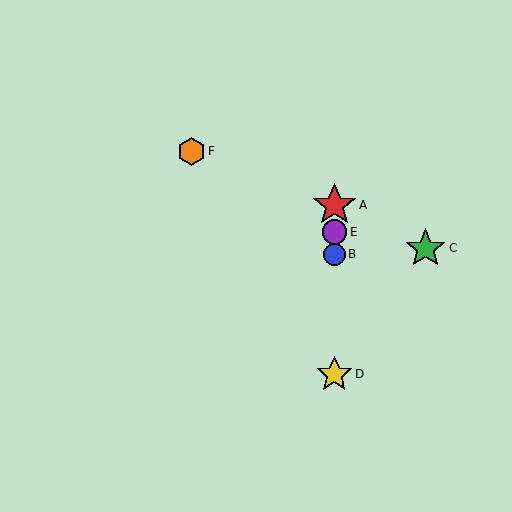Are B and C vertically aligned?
No, B is at x≈334 and C is at x≈426.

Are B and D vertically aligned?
Yes, both are at x≈334.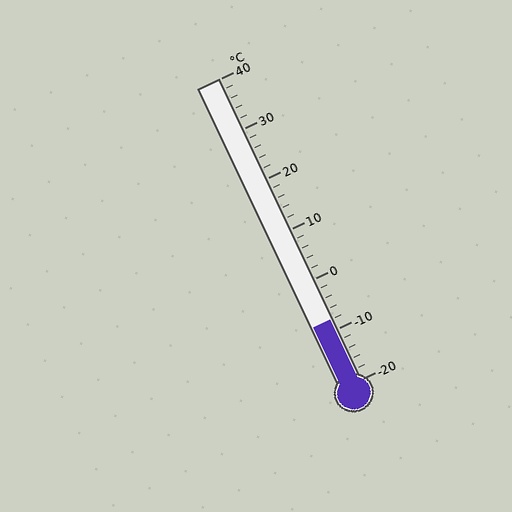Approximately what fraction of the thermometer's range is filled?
The thermometer is filled to approximately 20% of its range.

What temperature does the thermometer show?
The thermometer shows approximately -8°C.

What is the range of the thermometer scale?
The thermometer scale ranges from -20°C to 40°C.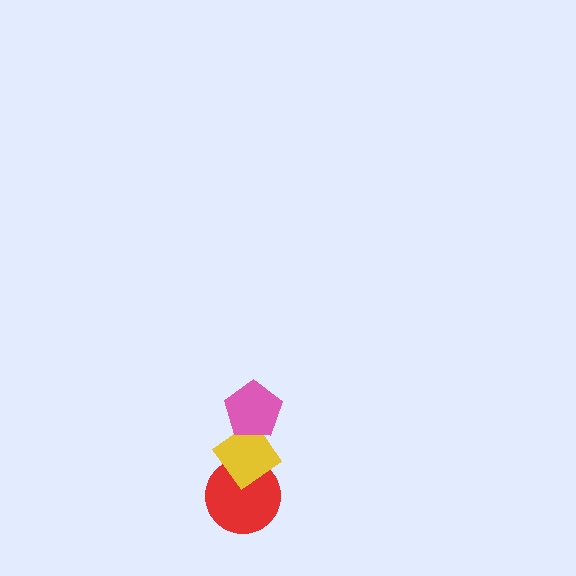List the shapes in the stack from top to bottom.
From top to bottom: the pink pentagon, the yellow diamond, the red circle.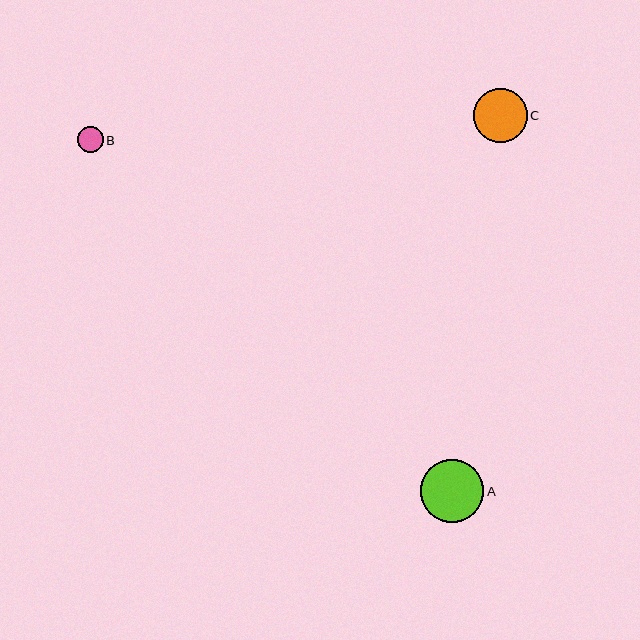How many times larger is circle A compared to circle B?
Circle A is approximately 2.5 times the size of circle B.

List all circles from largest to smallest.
From largest to smallest: A, C, B.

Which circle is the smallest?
Circle B is the smallest with a size of approximately 26 pixels.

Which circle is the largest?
Circle A is the largest with a size of approximately 63 pixels.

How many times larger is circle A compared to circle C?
Circle A is approximately 1.2 times the size of circle C.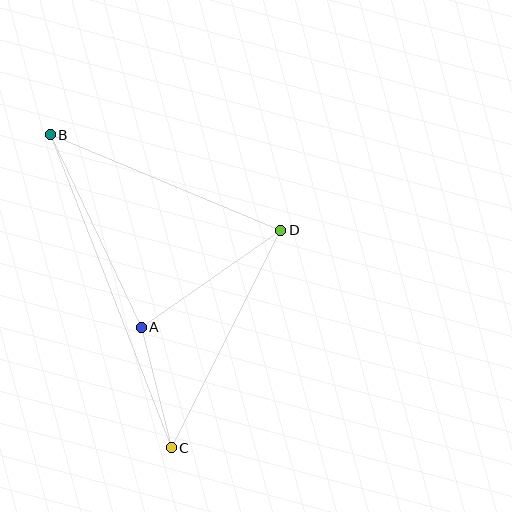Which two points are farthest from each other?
Points B and C are farthest from each other.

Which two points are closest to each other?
Points A and C are closest to each other.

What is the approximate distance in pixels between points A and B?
The distance between A and B is approximately 213 pixels.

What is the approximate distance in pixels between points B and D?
The distance between B and D is approximately 249 pixels.